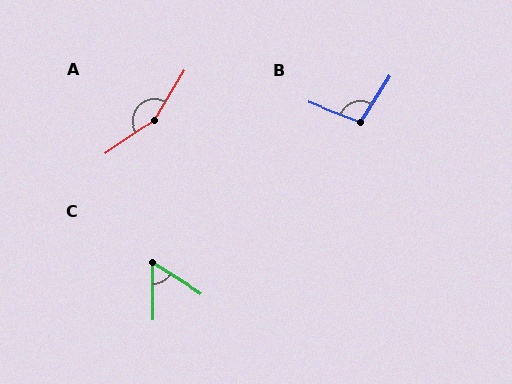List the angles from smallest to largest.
C (57°), B (102°), A (156°).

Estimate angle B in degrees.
Approximately 102 degrees.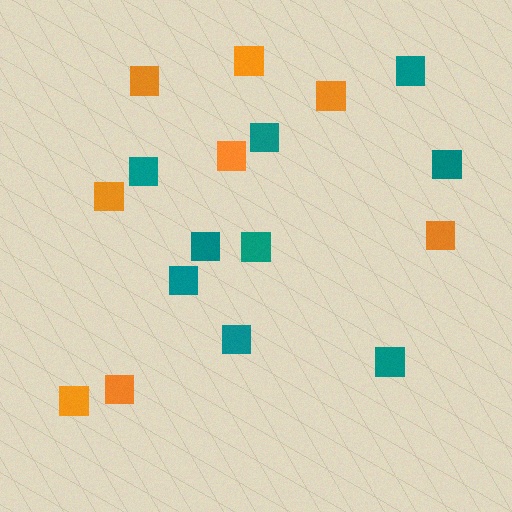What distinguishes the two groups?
There are 2 groups: one group of teal squares (9) and one group of orange squares (8).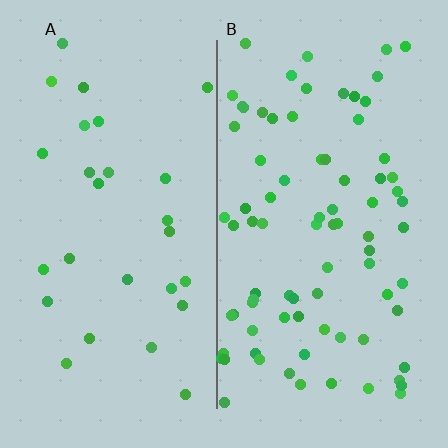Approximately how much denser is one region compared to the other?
Approximately 2.9× — region B over region A.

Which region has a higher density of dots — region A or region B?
B (the right).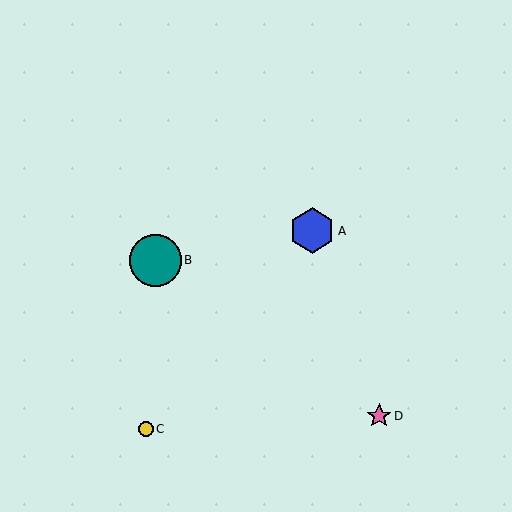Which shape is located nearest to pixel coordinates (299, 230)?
The blue hexagon (labeled A) at (312, 231) is nearest to that location.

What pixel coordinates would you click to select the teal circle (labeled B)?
Click at (155, 260) to select the teal circle B.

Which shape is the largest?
The teal circle (labeled B) is the largest.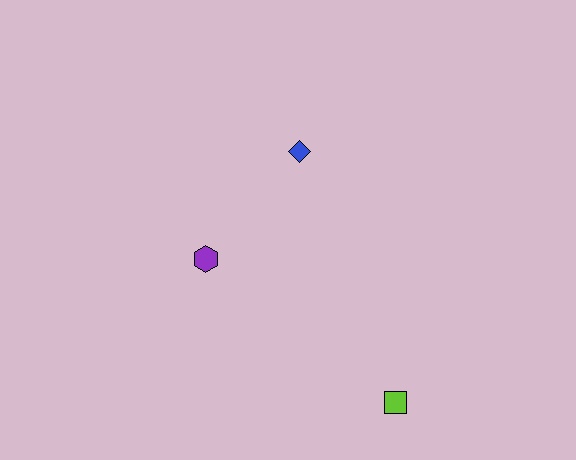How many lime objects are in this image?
There is 1 lime object.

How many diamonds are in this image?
There is 1 diamond.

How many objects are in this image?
There are 3 objects.